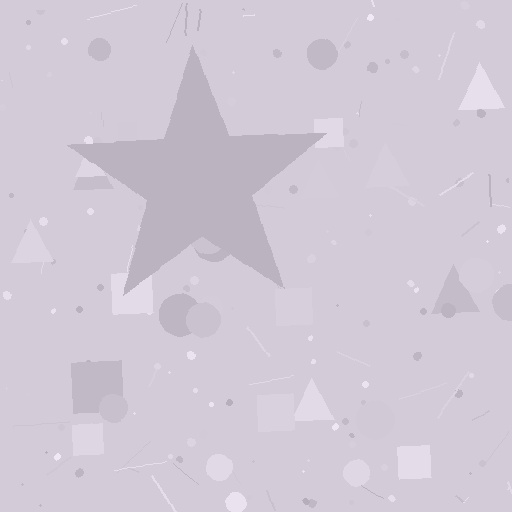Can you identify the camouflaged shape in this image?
The camouflaged shape is a star.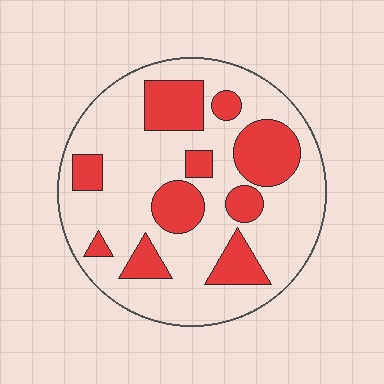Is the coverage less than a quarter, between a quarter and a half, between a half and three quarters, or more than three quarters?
Between a quarter and a half.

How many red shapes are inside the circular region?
10.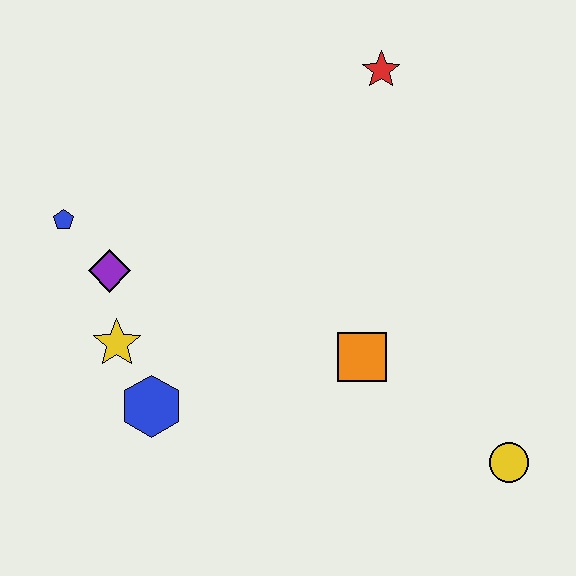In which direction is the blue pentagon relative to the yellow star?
The blue pentagon is above the yellow star.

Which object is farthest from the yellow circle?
The blue pentagon is farthest from the yellow circle.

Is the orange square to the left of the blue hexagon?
No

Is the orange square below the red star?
Yes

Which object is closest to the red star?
The orange square is closest to the red star.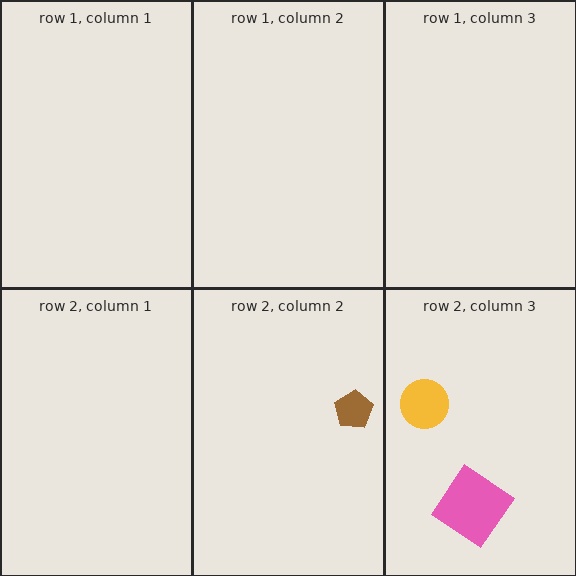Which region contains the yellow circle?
The row 2, column 3 region.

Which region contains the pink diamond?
The row 2, column 3 region.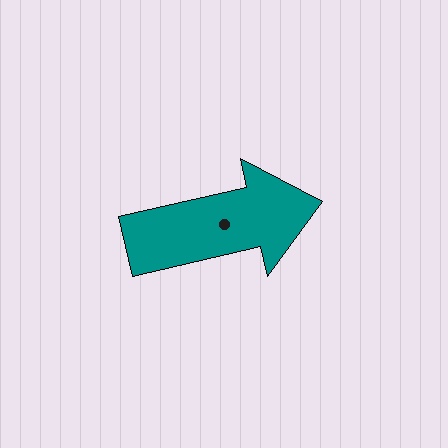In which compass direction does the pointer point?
East.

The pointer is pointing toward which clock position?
Roughly 3 o'clock.